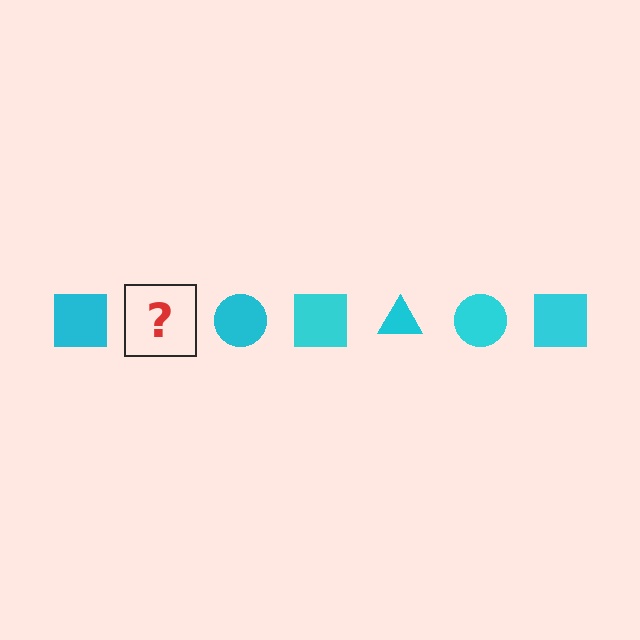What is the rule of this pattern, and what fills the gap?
The rule is that the pattern cycles through square, triangle, circle shapes in cyan. The gap should be filled with a cyan triangle.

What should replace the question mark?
The question mark should be replaced with a cyan triangle.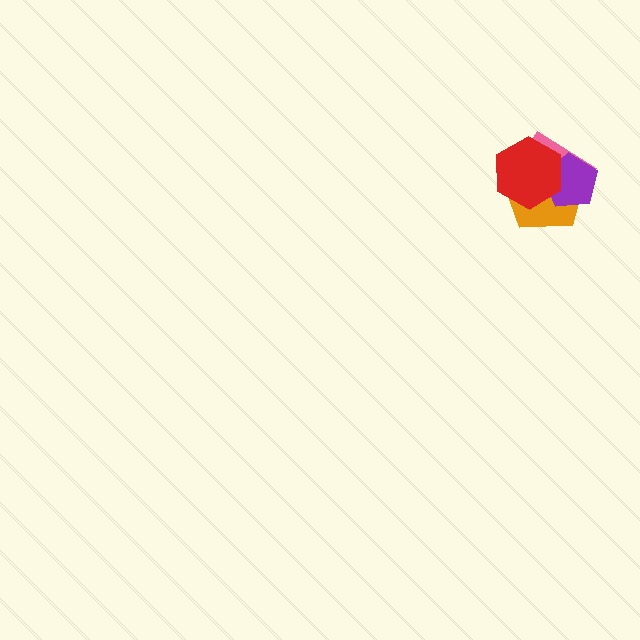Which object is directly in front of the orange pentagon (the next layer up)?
The pink rectangle is directly in front of the orange pentagon.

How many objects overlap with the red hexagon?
3 objects overlap with the red hexagon.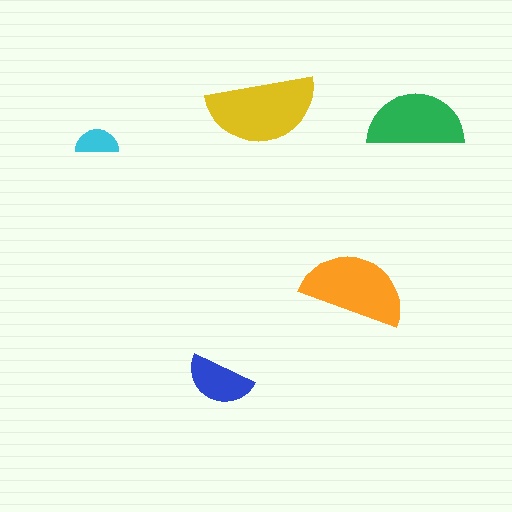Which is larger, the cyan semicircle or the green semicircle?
The green one.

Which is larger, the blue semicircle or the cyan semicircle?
The blue one.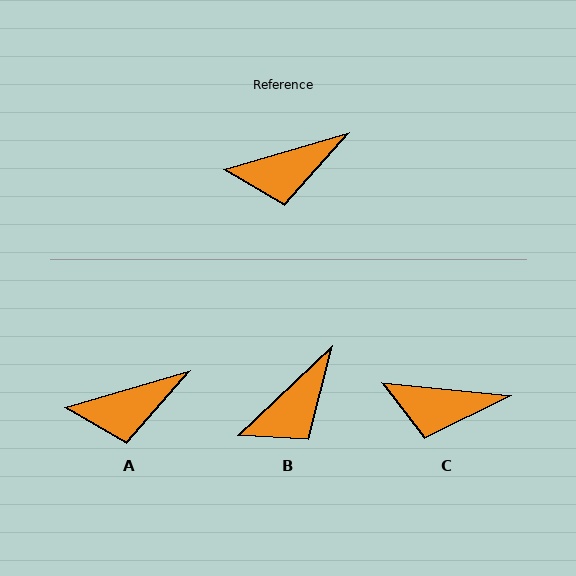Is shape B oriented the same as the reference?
No, it is off by about 27 degrees.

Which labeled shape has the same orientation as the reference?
A.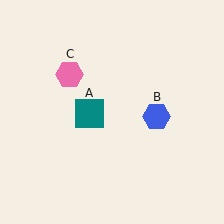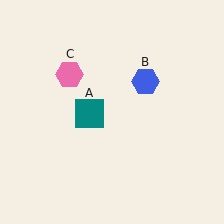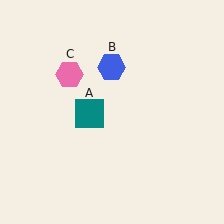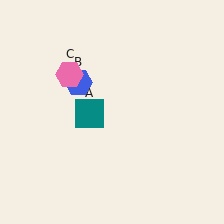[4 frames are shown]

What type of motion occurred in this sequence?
The blue hexagon (object B) rotated counterclockwise around the center of the scene.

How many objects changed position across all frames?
1 object changed position: blue hexagon (object B).